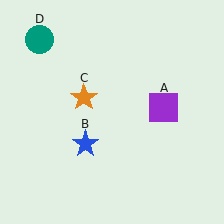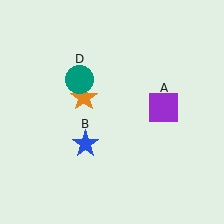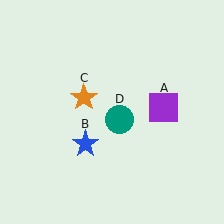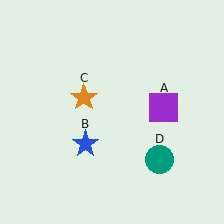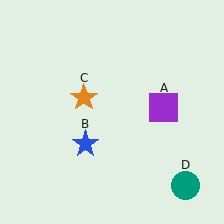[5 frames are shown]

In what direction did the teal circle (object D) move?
The teal circle (object D) moved down and to the right.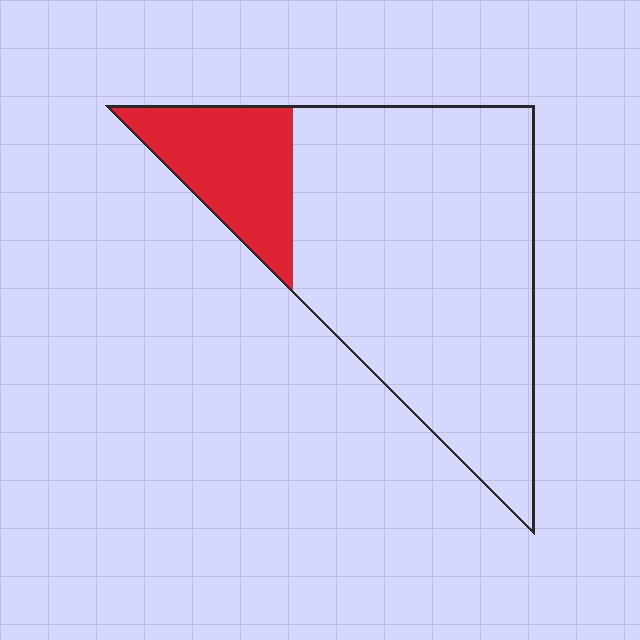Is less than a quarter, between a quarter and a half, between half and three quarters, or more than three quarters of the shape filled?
Less than a quarter.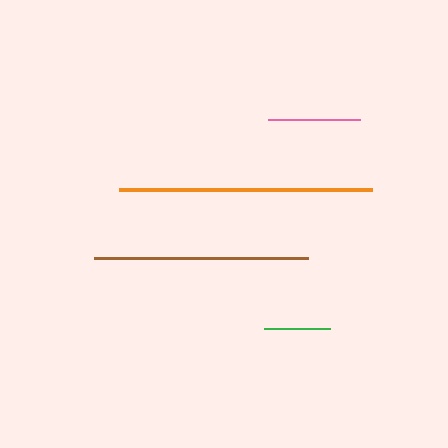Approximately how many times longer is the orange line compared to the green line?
The orange line is approximately 3.8 times the length of the green line.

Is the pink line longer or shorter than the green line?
The pink line is longer than the green line.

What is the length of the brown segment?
The brown segment is approximately 214 pixels long.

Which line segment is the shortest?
The green line is the shortest at approximately 66 pixels.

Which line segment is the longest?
The orange line is the longest at approximately 253 pixels.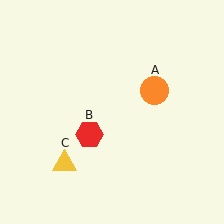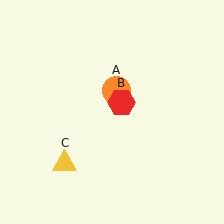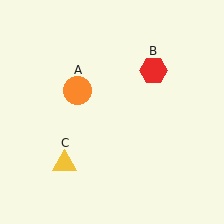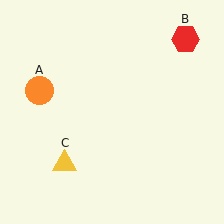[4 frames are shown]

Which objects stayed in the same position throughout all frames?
Yellow triangle (object C) remained stationary.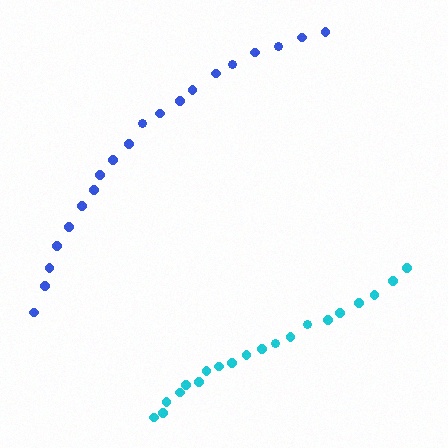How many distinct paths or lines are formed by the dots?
There are 2 distinct paths.